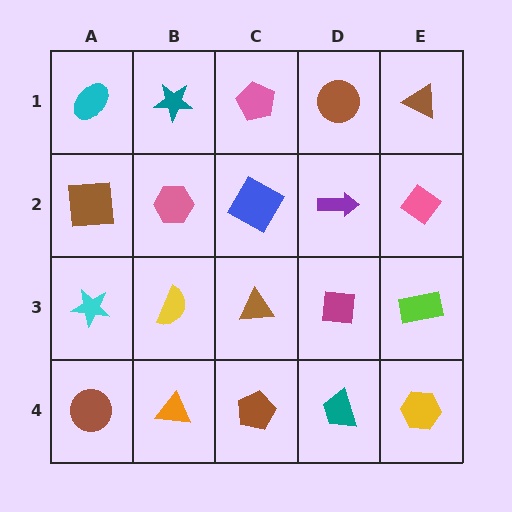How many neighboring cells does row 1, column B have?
3.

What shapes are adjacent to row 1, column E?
A pink diamond (row 2, column E), a brown circle (row 1, column D).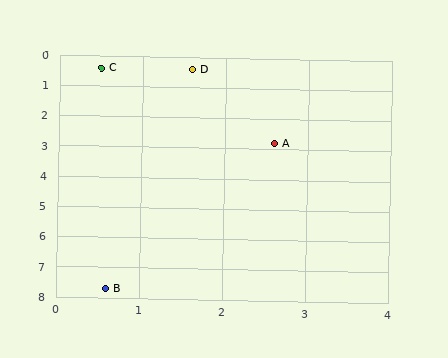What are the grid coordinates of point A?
Point A is at approximately (2.6, 2.8).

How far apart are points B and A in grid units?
Points B and A are about 5.3 grid units apart.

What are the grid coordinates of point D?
Point D is at approximately (1.6, 0.4).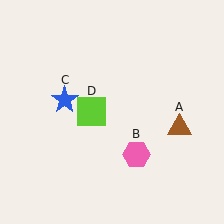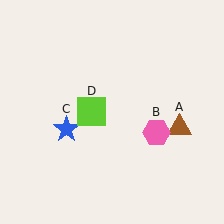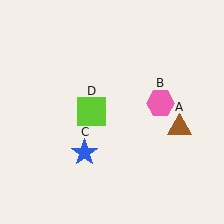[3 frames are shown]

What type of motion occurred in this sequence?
The pink hexagon (object B), blue star (object C) rotated counterclockwise around the center of the scene.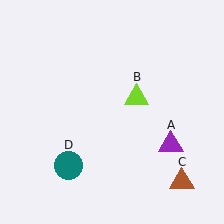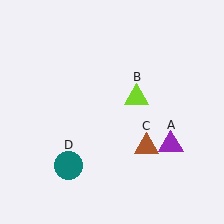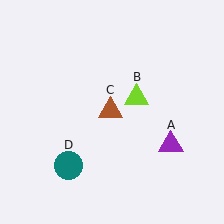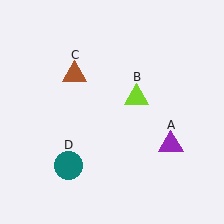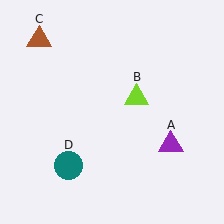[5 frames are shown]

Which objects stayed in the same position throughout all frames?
Purple triangle (object A) and lime triangle (object B) and teal circle (object D) remained stationary.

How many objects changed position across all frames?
1 object changed position: brown triangle (object C).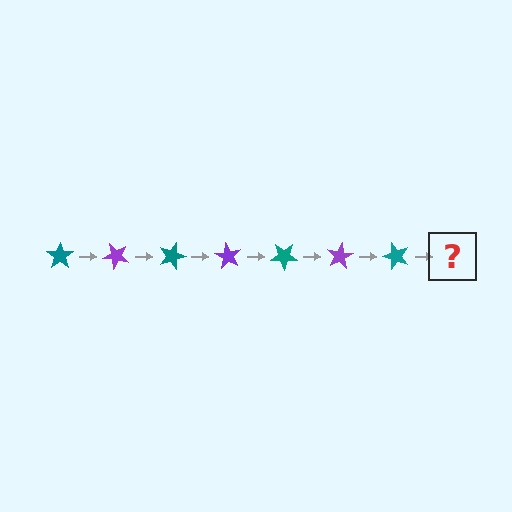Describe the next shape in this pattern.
It should be a purple star, rotated 315 degrees from the start.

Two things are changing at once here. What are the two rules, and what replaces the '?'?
The two rules are that it rotates 45 degrees each step and the color cycles through teal and purple. The '?' should be a purple star, rotated 315 degrees from the start.